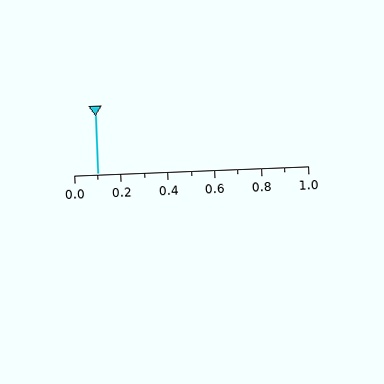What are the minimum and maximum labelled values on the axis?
The axis runs from 0.0 to 1.0.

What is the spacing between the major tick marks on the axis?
The major ticks are spaced 0.2 apart.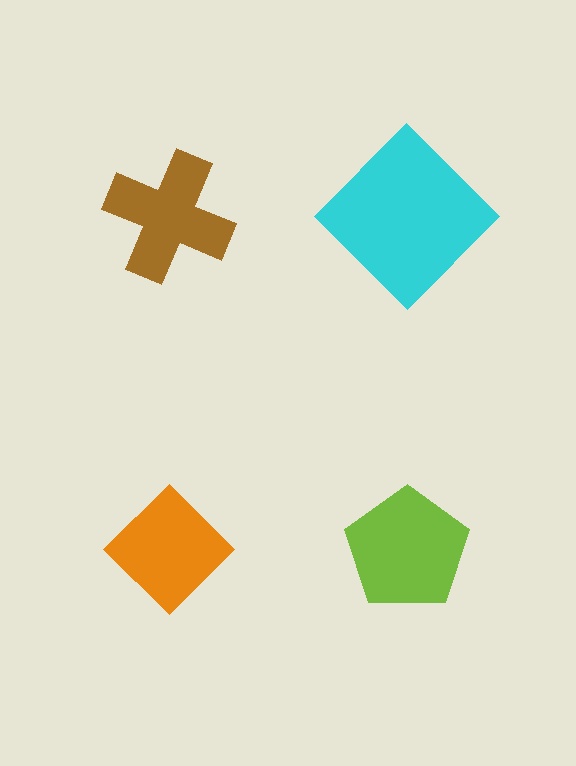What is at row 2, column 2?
A lime pentagon.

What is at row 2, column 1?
An orange diamond.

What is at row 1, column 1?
A brown cross.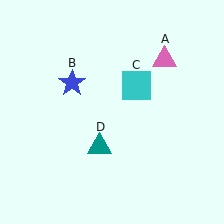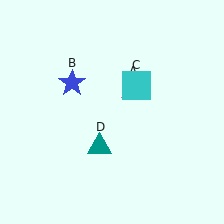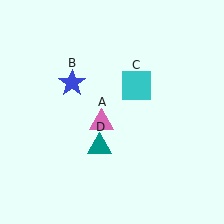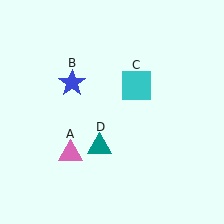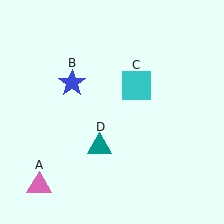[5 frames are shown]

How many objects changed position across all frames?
1 object changed position: pink triangle (object A).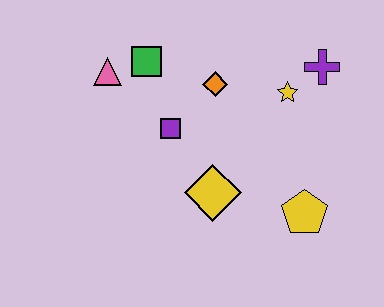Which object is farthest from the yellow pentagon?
The pink triangle is farthest from the yellow pentagon.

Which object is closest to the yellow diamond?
The purple square is closest to the yellow diamond.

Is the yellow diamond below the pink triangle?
Yes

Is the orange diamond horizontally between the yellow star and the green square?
Yes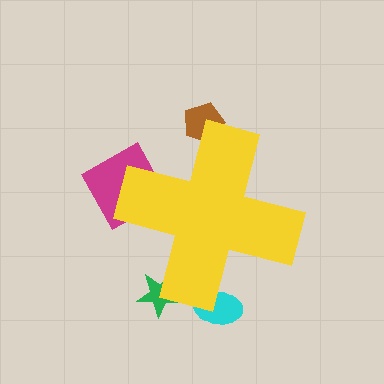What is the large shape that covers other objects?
A yellow cross.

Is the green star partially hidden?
Yes, the green star is partially hidden behind the yellow cross.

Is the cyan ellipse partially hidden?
Yes, the cyan ellipse is partially hidden behind the yellow cross.